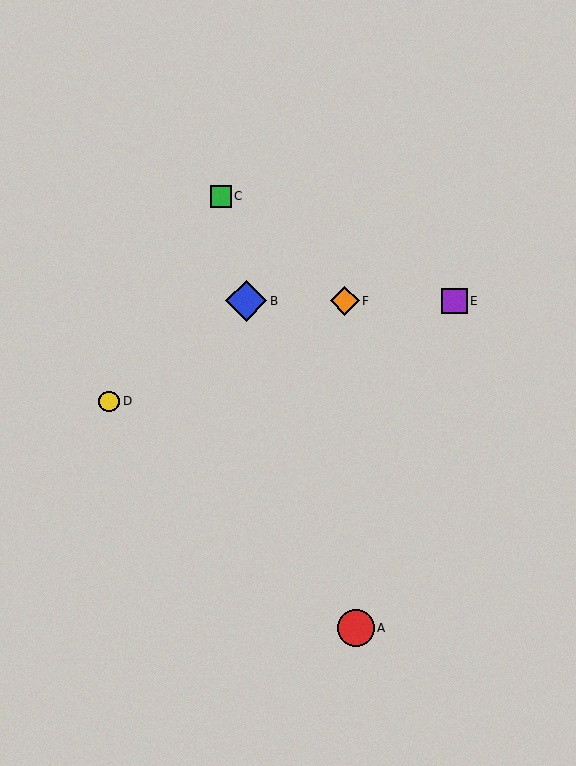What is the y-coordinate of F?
Object F is at y≈301.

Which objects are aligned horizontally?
Objects B, E, F are aligned horizontally.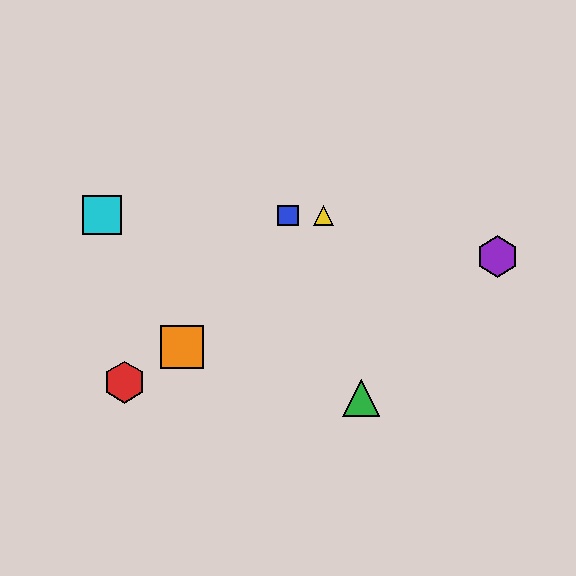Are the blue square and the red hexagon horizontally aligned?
No, the blue square is at y≈215 and the red hexagon is at y≈382.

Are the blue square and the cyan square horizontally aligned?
Yes, both are at y≈215.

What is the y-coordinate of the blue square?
The blue square is at y≈215.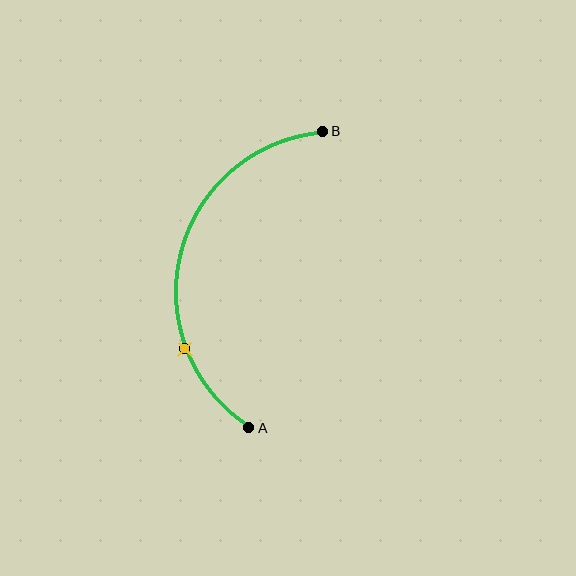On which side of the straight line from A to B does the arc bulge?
The arc bulges to the left of the straight line connecting A and B.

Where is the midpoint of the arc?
The arc midpoint is the point on the curve farthest from the straight line joining A and B. It sits to the left of that line.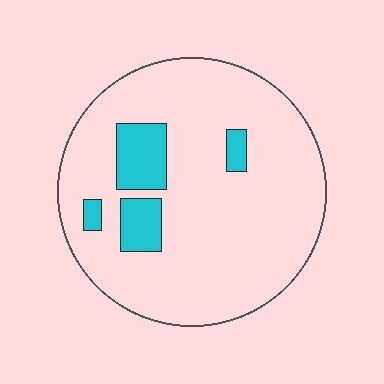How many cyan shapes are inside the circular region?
4.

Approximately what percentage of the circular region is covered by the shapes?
Approximately 15%.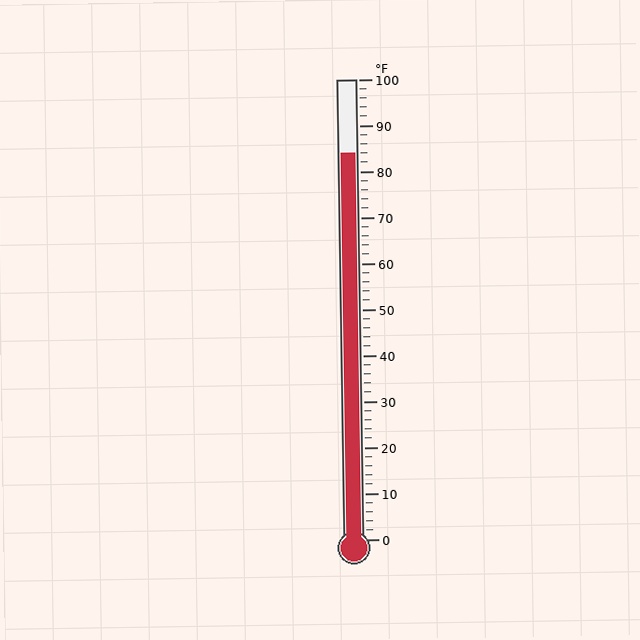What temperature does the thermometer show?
The thermometer shows approximately 84°F.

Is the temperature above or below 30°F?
The temperature is above 30°F.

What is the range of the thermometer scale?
The thermometer scale ranges from 0°F to 100°F.